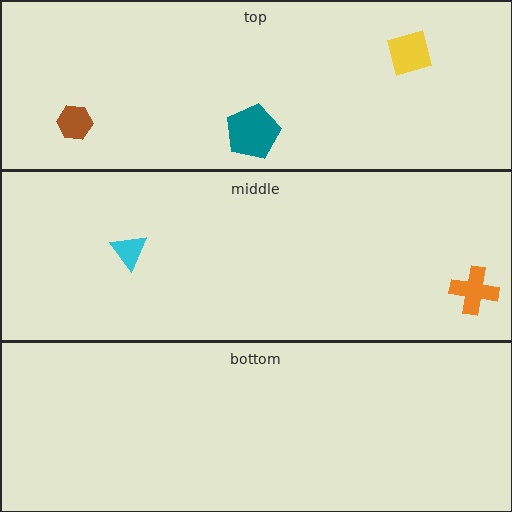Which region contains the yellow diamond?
The top region.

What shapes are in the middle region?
The cyan triangle, the orange cross.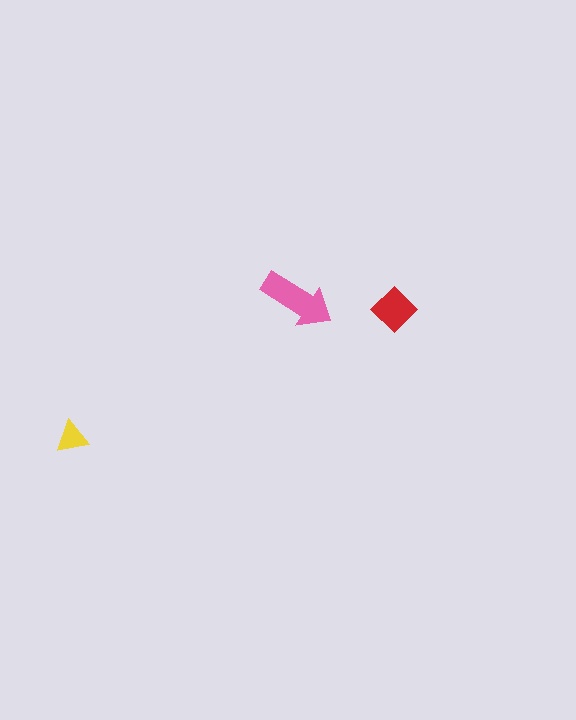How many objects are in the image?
There are 3 objects in the image.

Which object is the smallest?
The yellow triangle.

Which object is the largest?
The pink arrow.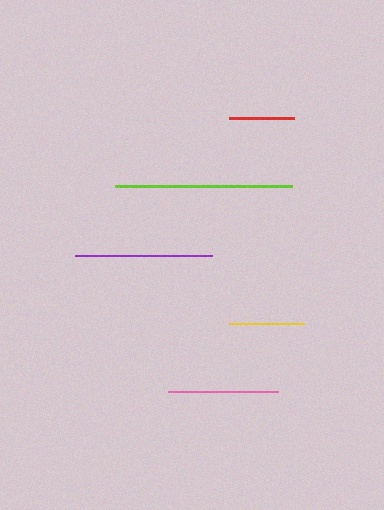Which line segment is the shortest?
The red line is the shortest at approximately 65 pixels.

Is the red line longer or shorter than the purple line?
The purple line is longer than the red line.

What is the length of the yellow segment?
The yellow segment is approximately 75 pixels long.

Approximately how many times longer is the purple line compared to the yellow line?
The purple line is approximately 1.8 times the length of the yellow line.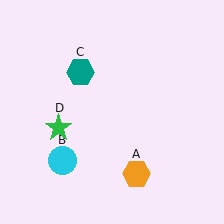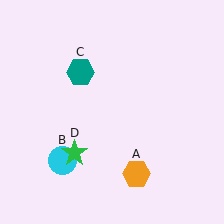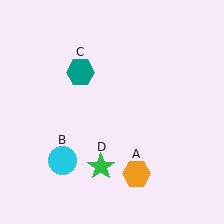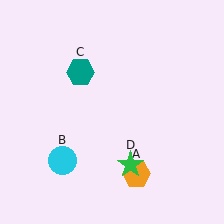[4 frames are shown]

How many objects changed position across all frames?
1 object changed position: green star (object D).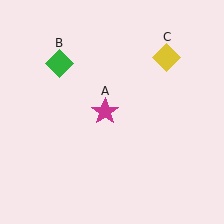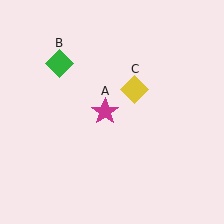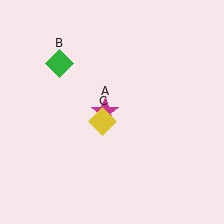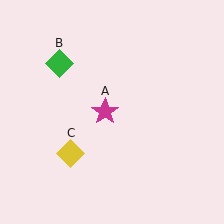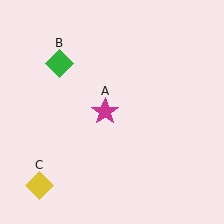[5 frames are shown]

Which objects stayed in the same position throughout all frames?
Magenta star (object A) and green diamond (object B) remained stationary.